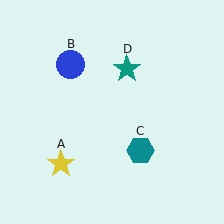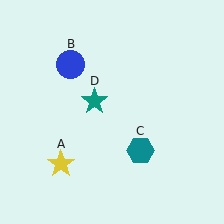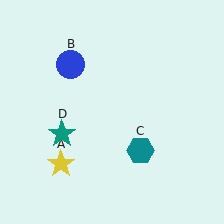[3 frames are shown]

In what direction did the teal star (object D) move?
The teal star (object D) moved down and to the left.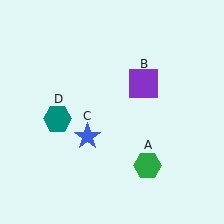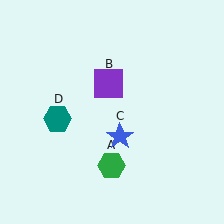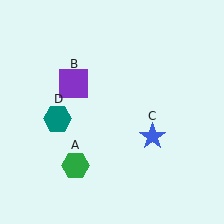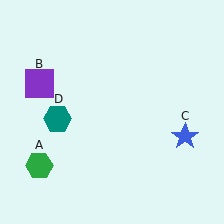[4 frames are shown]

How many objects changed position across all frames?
3 objects changed position: green hexagon (object A), purple square (object B), blue star (object C).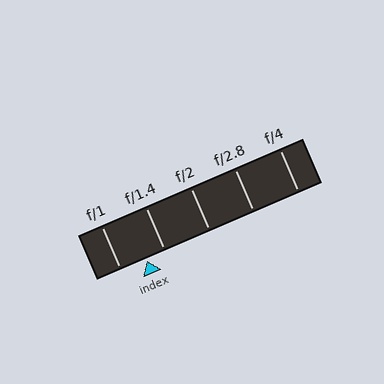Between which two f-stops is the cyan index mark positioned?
The index mark is between f/1 and f/1.4.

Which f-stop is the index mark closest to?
The index mark is closest to f/1.4.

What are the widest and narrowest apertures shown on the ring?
The widest aperture shown is f/1 and the narrowest is f/4.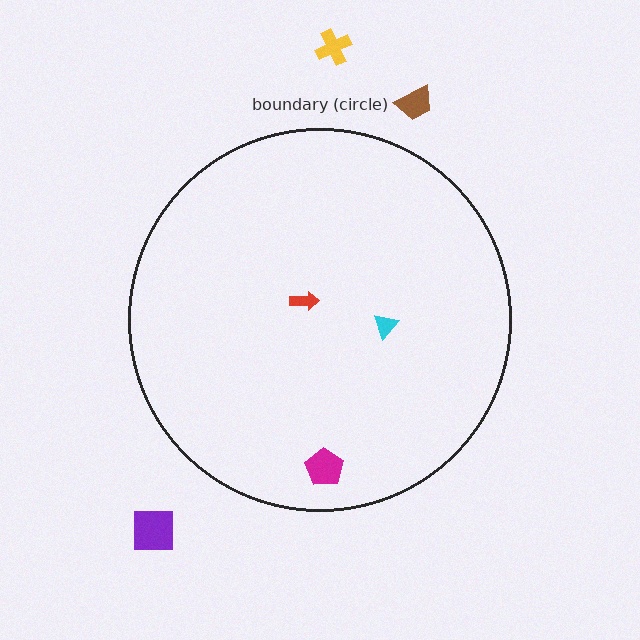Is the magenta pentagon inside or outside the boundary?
Inside.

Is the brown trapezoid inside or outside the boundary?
Outside.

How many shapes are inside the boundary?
3 inside, 3 outside.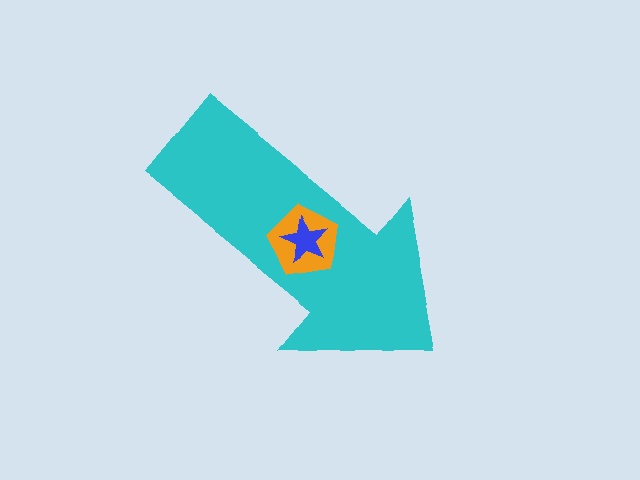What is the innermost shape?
The blue star.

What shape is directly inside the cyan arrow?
The orange pentagon.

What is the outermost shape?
The cyan arrow.